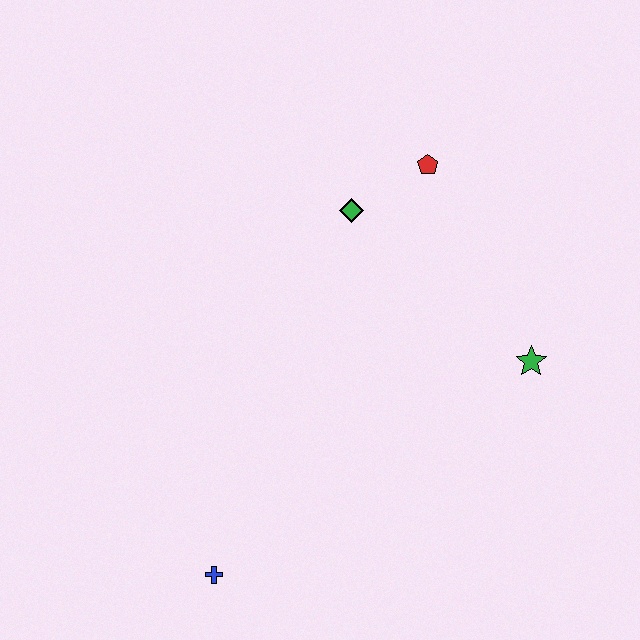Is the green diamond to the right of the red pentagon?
No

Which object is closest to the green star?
The red pentagon is closest to the green star.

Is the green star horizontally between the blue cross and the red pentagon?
No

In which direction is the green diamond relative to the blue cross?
The green diamond is above the blue cross.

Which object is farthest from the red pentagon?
The blue cross is farthest from the red pentagon.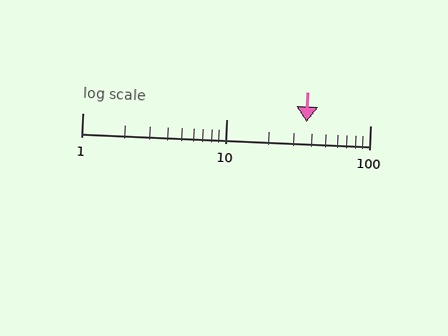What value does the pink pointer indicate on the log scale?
The pointer indicates approximately 36.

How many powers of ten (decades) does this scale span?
The scale spans 2 decades, from 1 to 100.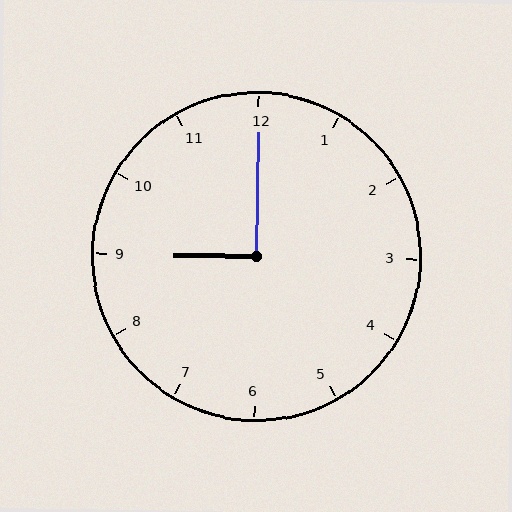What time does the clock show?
9:00.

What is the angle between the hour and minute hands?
Approximately 90 degrees.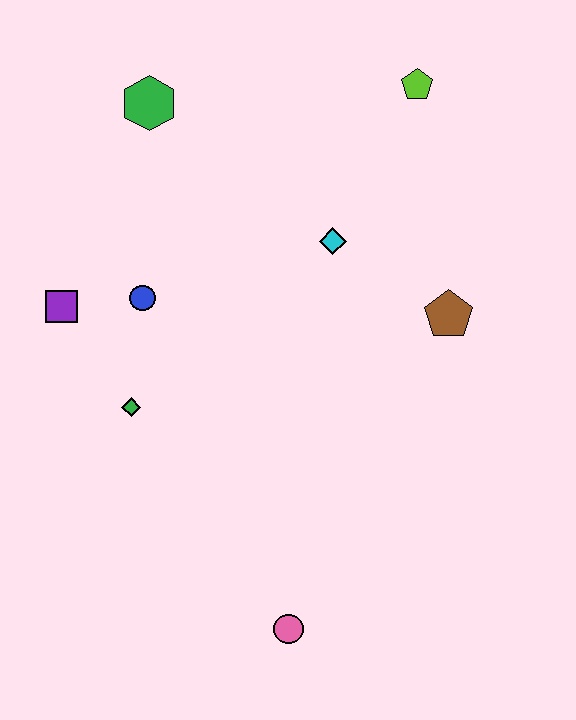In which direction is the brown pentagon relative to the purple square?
The brown pentagon is to the right of the purple square.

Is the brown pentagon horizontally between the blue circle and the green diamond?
No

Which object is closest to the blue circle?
The purple square is closest to the blue circle.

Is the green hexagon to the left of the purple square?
No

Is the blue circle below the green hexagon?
Yes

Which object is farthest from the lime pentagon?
The pink circle is farthest from the lime pentagon.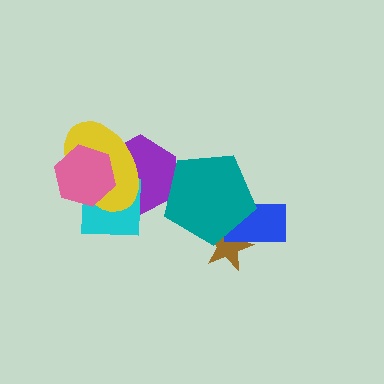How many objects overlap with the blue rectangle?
2 objects overlap with the blue rectangle.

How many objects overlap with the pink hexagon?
3 objects overlap with the pink hexagon.